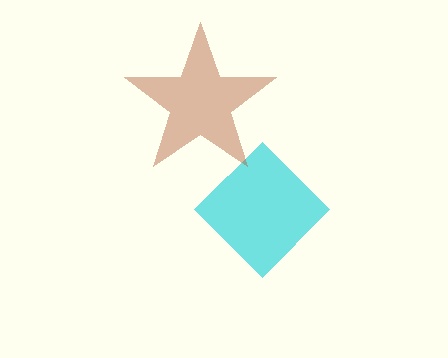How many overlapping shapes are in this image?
There are 2 overlapping shapes in the image.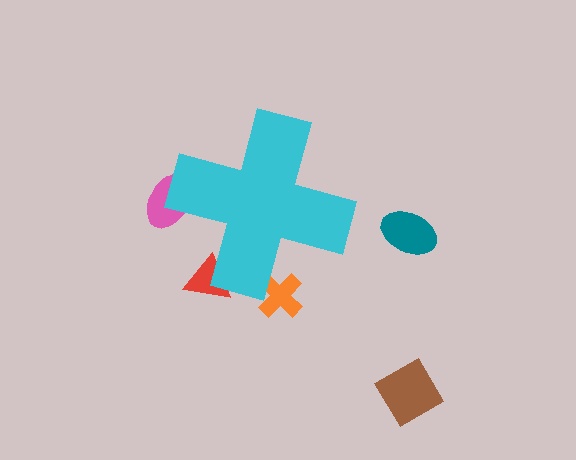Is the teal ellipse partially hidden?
No, the teal ellipse is fully visible.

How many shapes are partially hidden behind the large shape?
3 shapes are partially hidden.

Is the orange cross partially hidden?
Yes, the orange cross is partially hidden behind the cyan cross.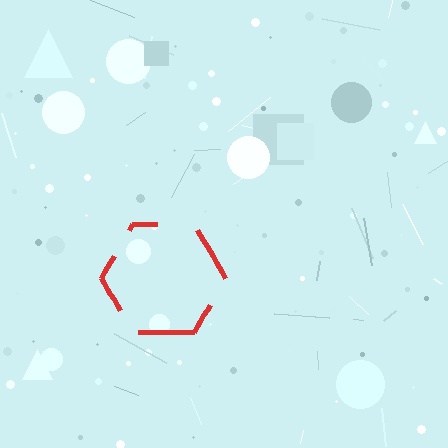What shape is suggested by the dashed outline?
The dashed outline suggests a hexagon.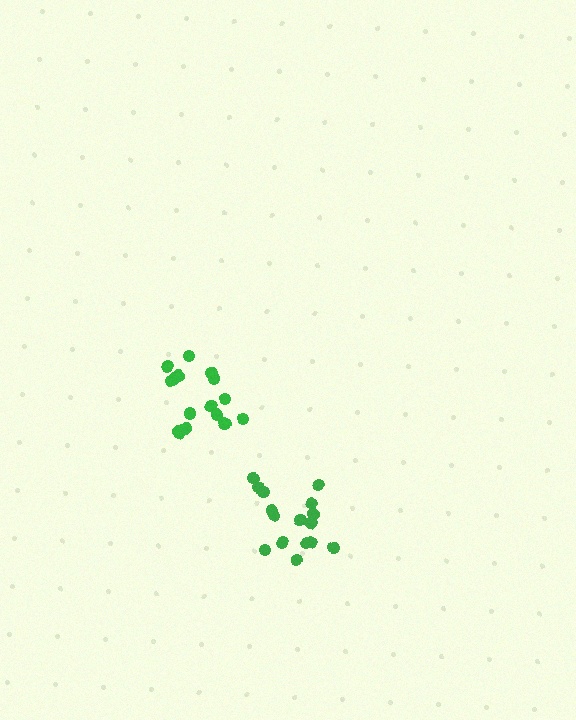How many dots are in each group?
Group 1: 16 dots, Group 2: 17 dots (33 total).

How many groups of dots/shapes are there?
There are 2 groups.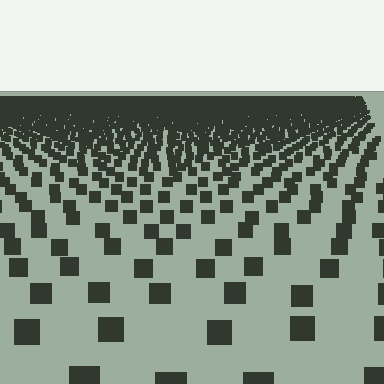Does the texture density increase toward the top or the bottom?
Density increases toward the top.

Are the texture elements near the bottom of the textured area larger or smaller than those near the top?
Larger. Near the bottom, elements are closer to the viewer and appear at a bigger on-screen size.